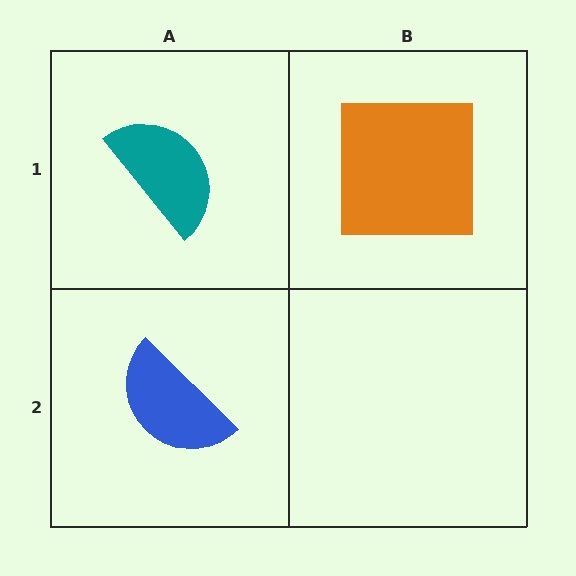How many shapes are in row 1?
2 shapes.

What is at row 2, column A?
A blue semicircle.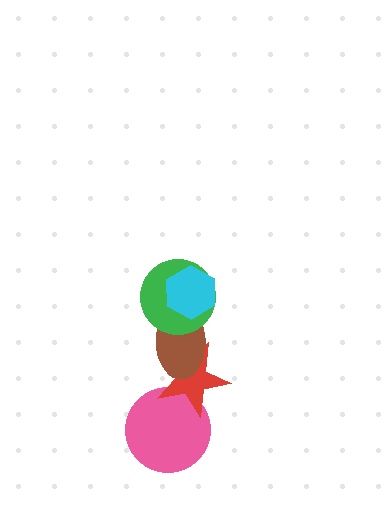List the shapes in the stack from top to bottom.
From top to bottom: the cyan hexagon, the green circle, the brown ellipse, the red star, the pink circle.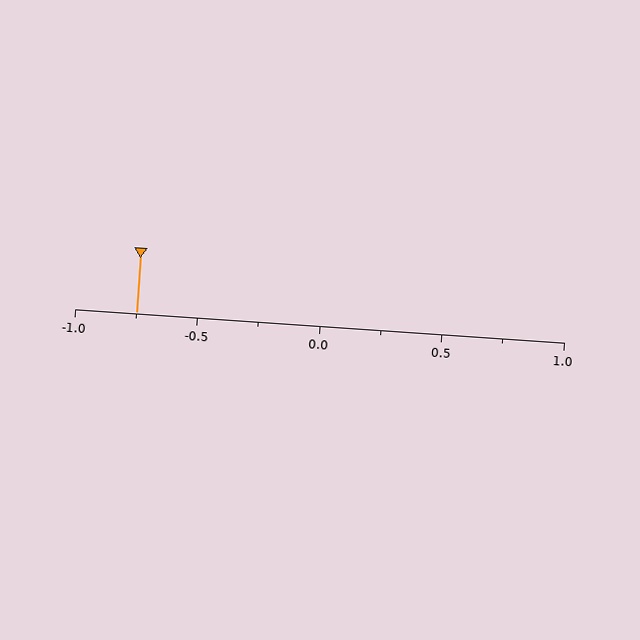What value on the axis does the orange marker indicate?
The marker indicates approximately -0.75.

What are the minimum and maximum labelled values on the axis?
The axis runs from -1.0 to 1.0.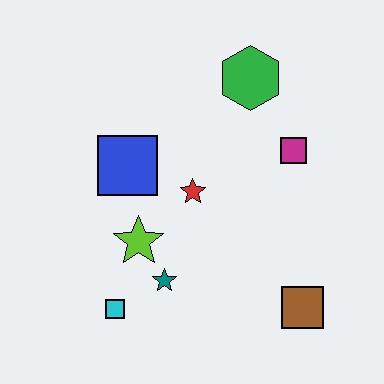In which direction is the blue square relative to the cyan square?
The blue square is above the cyan square.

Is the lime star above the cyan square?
Yes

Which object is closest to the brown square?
The teal star is closest to the brown square.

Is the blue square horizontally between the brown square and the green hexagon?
No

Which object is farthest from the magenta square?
The cyan square is farthest from the magenta square.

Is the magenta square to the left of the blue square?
No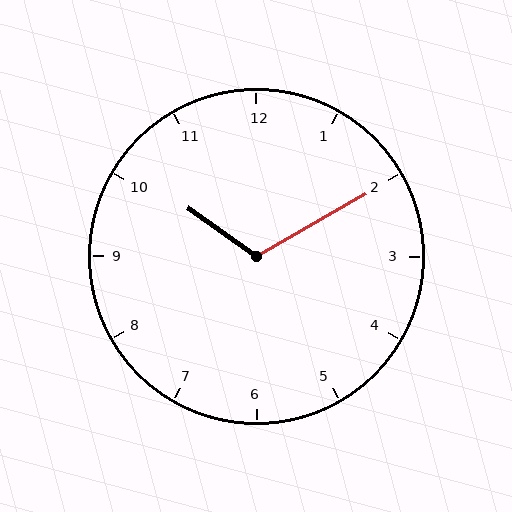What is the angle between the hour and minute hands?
Approximately 115 degrees.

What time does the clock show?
10:10.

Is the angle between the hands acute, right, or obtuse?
It is obtuse.